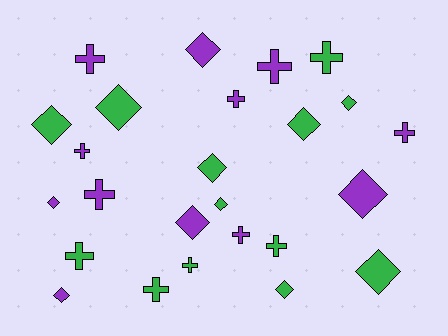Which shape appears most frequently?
Diamond, with 13 objects.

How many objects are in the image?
There are 25 objects.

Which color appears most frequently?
Green, with 13 objects.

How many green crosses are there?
There are 5 green crosses.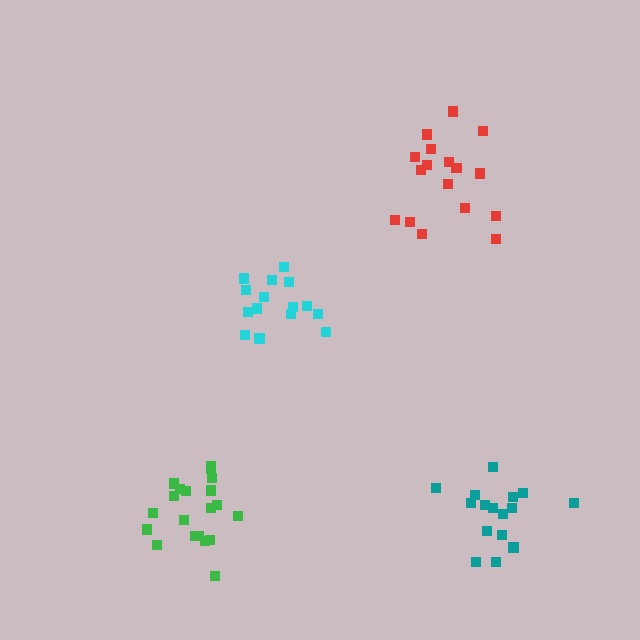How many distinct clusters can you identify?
There are 4 distinct clusters.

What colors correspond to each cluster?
The clusters are colored: teal, red, cyan, green.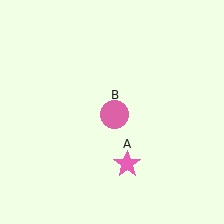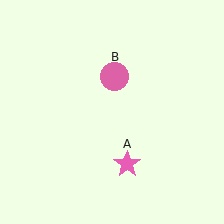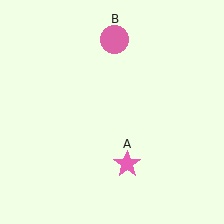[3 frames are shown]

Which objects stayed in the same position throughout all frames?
Pink star (object A) remained stationary.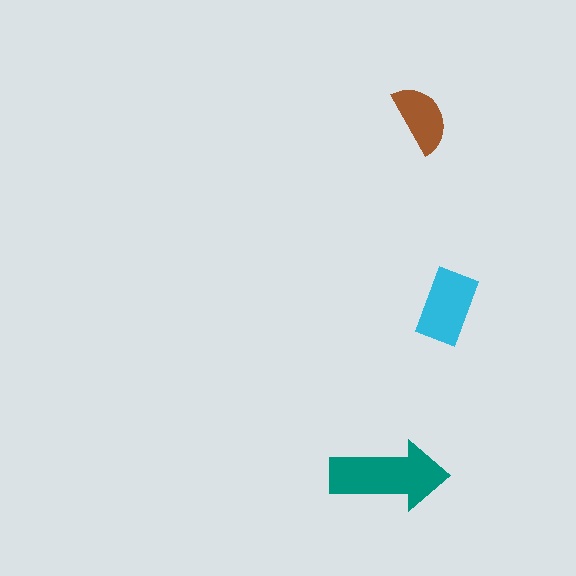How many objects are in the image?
There are 3 objects in the image.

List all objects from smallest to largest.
The brown semicircle, the cyan rectangle, the teal arrow.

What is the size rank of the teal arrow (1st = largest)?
1st.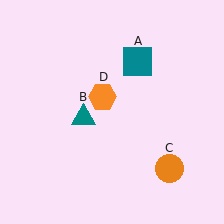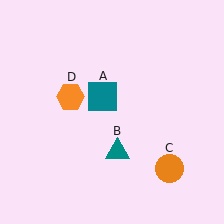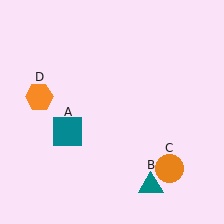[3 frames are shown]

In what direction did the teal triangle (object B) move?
The teal triangle (object B) moved down and to the right.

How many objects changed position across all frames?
3 objects changed position: teal square (object A), teal triangle (object B), orange hexagon (object D).